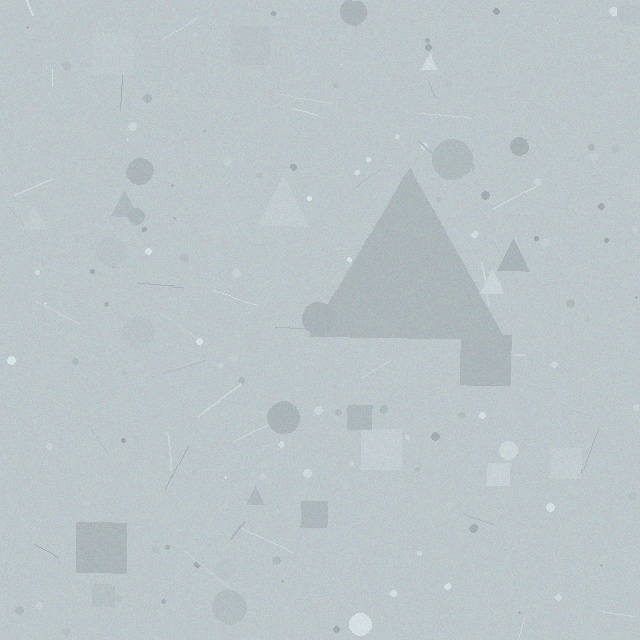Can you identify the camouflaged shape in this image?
The camouflaged shape is a triangle.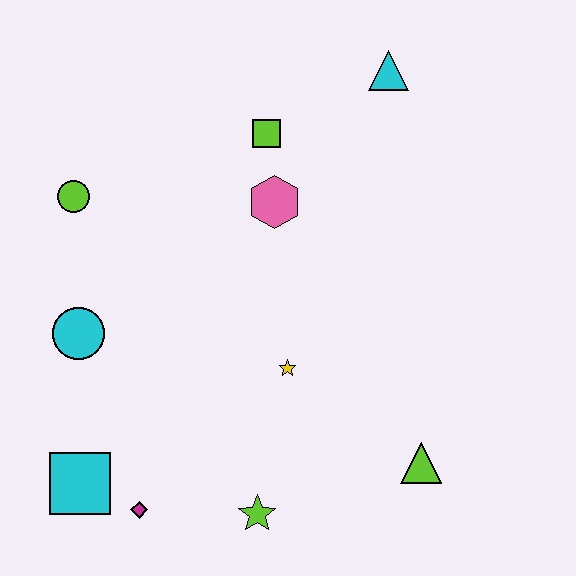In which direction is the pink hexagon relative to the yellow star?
The pink hexagon is above the yellow star.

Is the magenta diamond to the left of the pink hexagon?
Yes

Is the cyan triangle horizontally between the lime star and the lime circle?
No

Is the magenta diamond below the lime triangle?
Yes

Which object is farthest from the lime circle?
The lime triangle is farthest from the lime circle.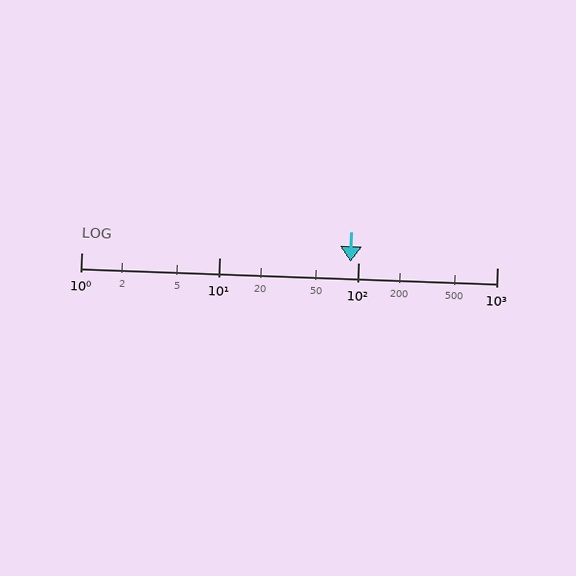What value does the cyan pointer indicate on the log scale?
The pointer indicates approximately 88.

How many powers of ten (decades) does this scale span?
The scale spans 3 decades, from 1 to 1000.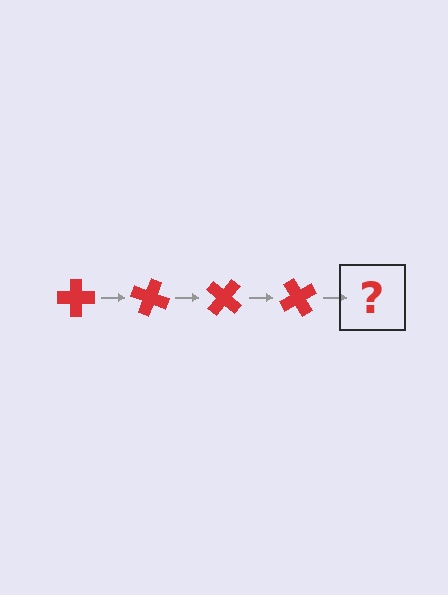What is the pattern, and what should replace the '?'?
The pattern is that the cross rotates 20 degrees each step. The '?' should be a red cross rotated 80 degrees.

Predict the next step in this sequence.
The next step is a red cross rotated 80 degrees.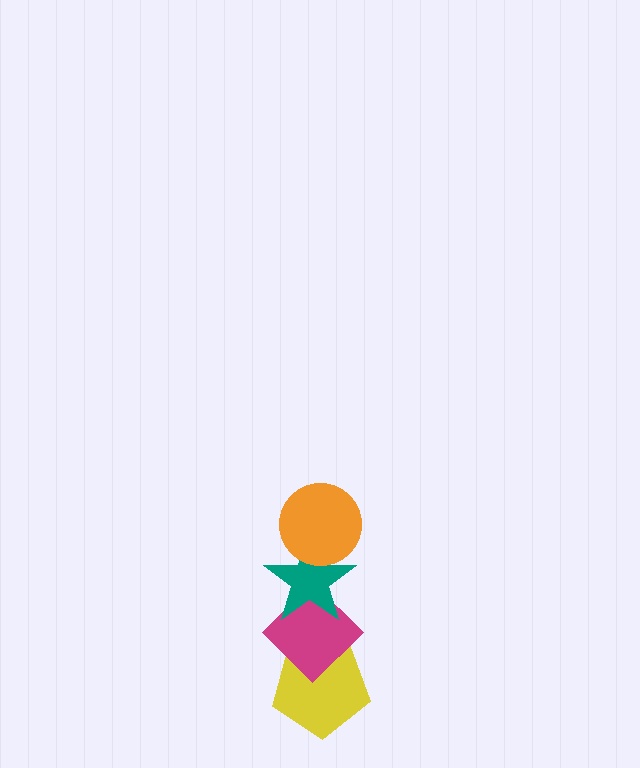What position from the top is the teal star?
The teal star is 2nd from the top.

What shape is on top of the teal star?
The orange circle is on top of the teal star.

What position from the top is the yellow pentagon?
The yellow pentagon is 4th from the top.